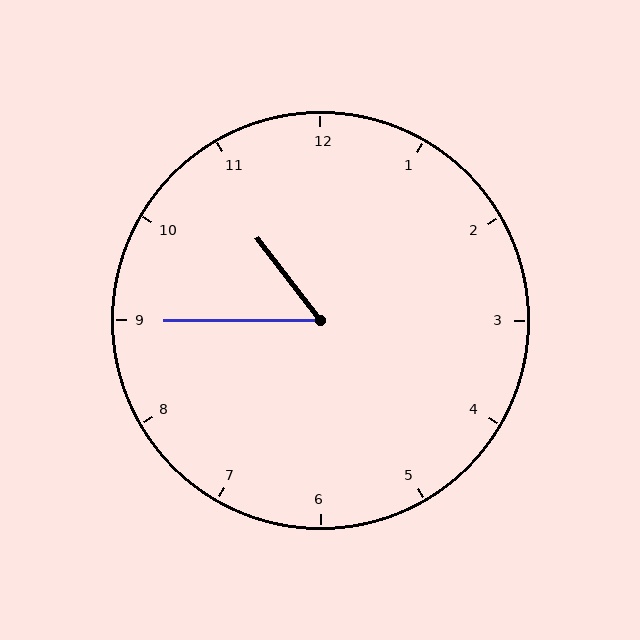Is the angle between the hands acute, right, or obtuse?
It is acute.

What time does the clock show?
10:45.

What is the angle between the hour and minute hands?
Approximately 52 degrees.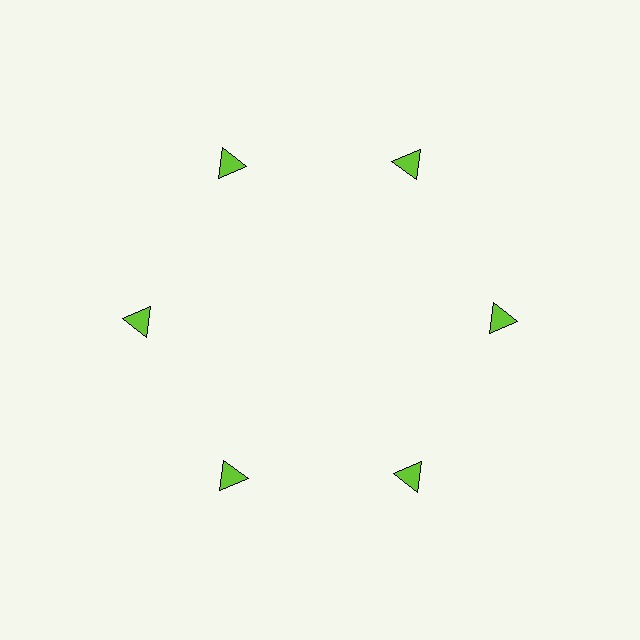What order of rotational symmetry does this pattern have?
This pattern has 6-fold rotational symmetry.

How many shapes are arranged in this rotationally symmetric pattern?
There are 6 shapes, arranged in 6 groups of 1.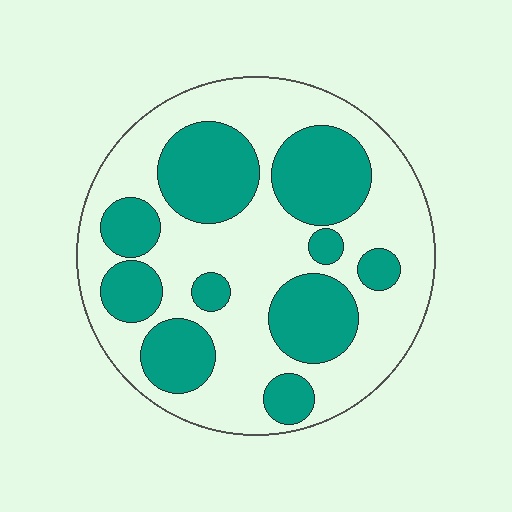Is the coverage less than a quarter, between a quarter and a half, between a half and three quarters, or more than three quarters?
Between a quarter and a half.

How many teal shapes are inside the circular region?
10.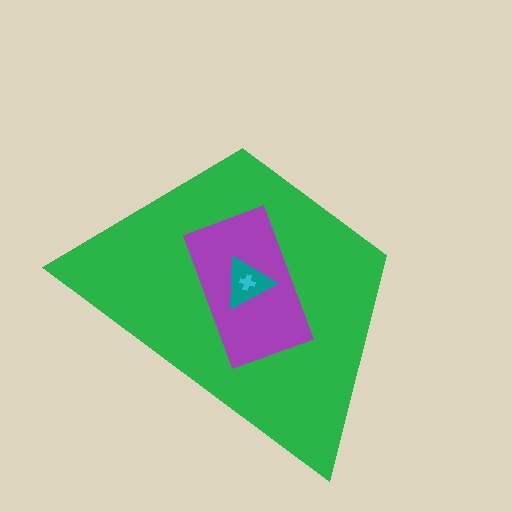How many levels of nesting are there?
4.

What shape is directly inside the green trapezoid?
The purple rectangle.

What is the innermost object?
The cyan cross.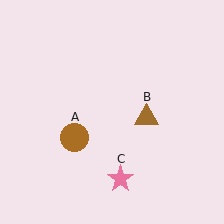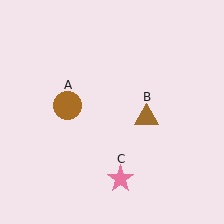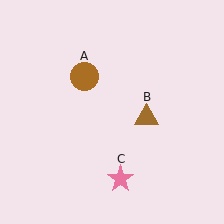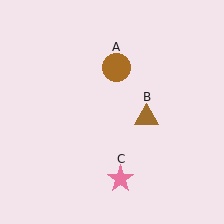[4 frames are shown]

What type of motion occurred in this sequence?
The brown circle (object A) rotated clockwise around the center of the scene.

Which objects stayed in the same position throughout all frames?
Brown triangle (object B) and pink star (object C) remained stationary.